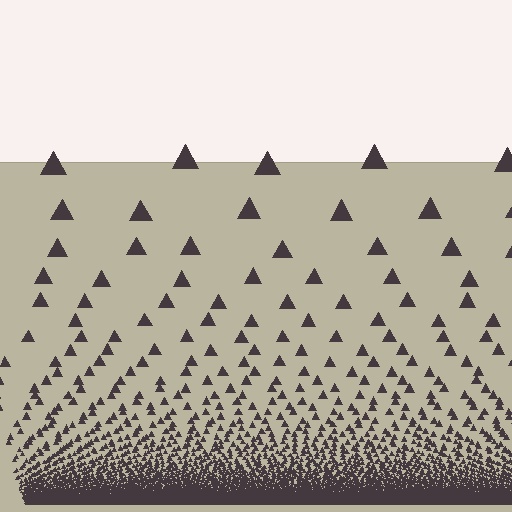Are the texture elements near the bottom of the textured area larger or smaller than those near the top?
Smaller. The gradient is inverted — elements near the bottom are smaller and denser.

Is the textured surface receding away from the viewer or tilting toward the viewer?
The surface appears to tilt toward the viewer. Texture elements get larger and sparser toward the top.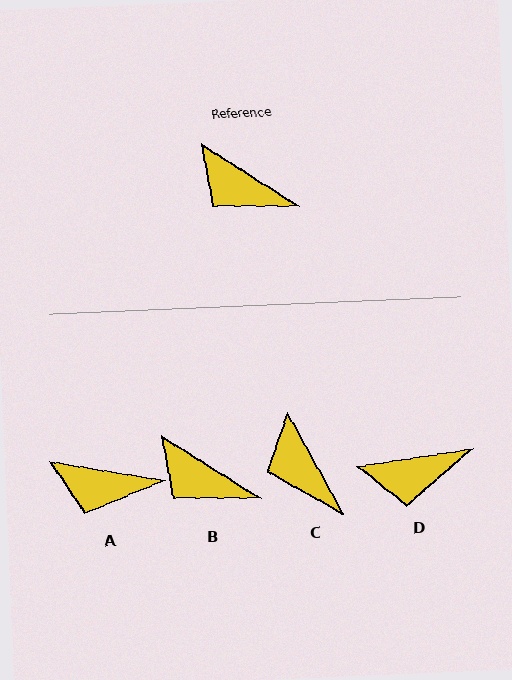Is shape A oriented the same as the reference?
No, it is off by about 23 degrees.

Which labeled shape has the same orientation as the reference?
B.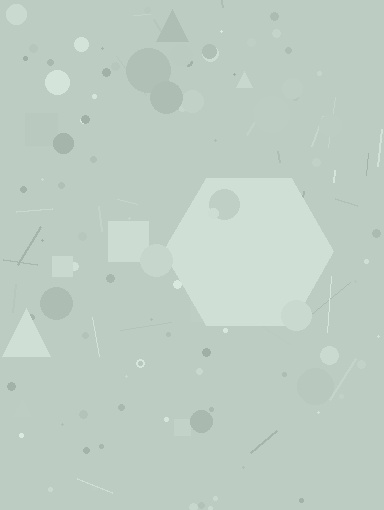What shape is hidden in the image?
A hexagon is hidden in the image.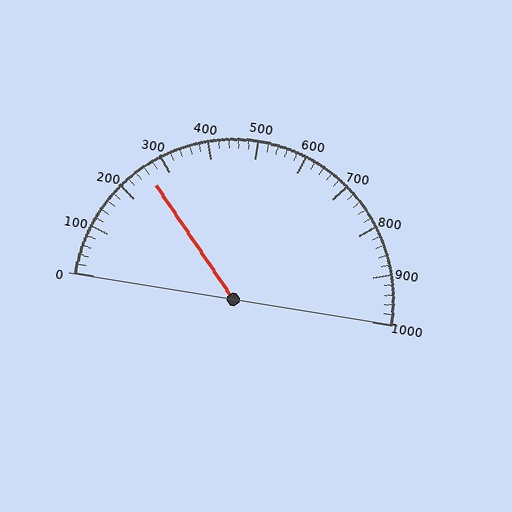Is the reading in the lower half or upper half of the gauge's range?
The reading is in the lower half of the range (0 to 1000).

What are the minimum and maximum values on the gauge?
The gauge ranges from 0 to 1000.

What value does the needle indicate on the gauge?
The needle indicates approximately 260.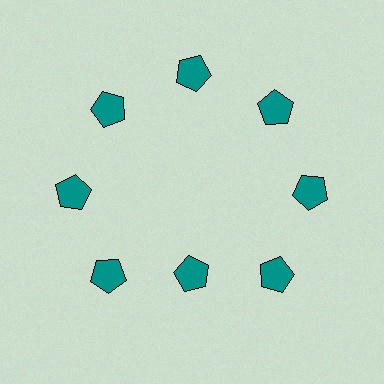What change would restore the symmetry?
The symmetry would be restored by moving it outward, back onto the ring so that all 8 pentagons sit at equal angles and equal distance from the center.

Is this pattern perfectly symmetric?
No. The 8 teal pentagons are arranged in a ring, but one element near the 6 o'clock position is pulled inward toward the center, breaking the 8-fold rotational symmetry.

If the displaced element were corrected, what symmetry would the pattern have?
It would have 8-fold rotational symmetry — the pattern would map onto itself every 45 degrees.